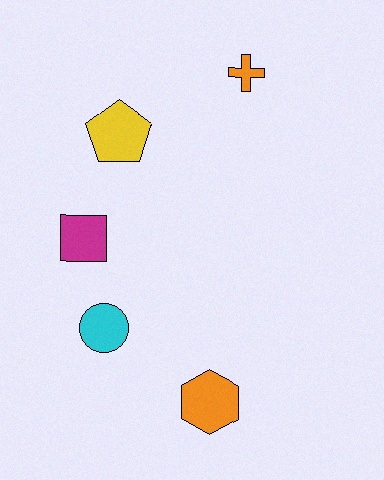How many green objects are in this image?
There are no green objects.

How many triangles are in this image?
There are no triangles.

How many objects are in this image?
There are 5 objects.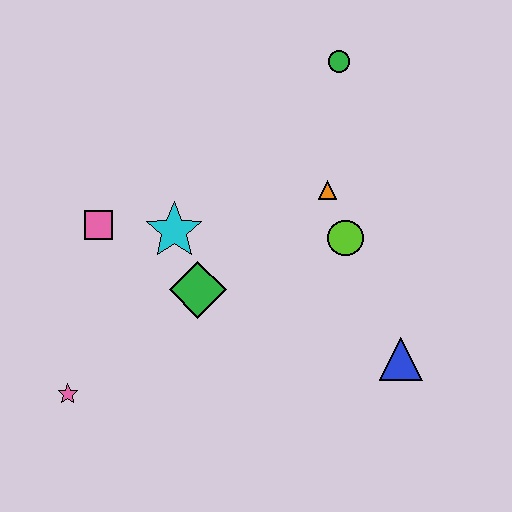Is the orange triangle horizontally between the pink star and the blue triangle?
Yes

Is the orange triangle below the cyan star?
No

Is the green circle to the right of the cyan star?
Yes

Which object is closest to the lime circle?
The orange triangle is closest to the lime circle.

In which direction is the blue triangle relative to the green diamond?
The blue triangle is to the right of the green diamond.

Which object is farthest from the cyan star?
The blue triangle is farthest from the cyan star.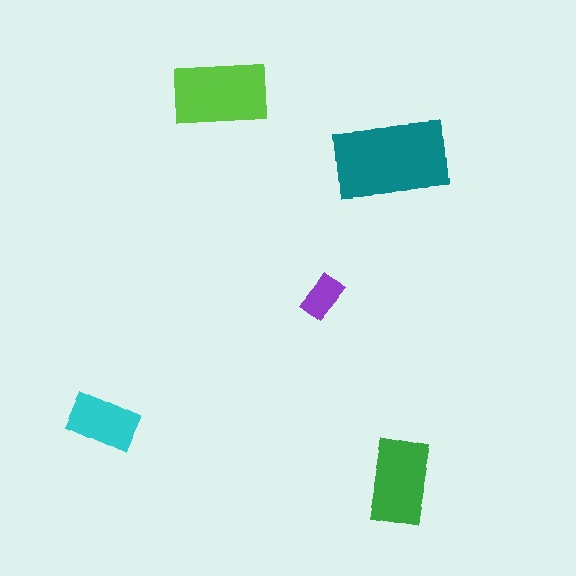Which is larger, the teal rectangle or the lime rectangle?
The teal one.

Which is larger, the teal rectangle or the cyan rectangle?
The teal one.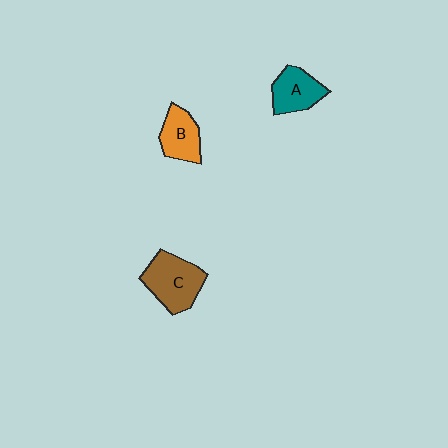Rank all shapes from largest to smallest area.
From largest to smallest: C (brown), A (teal), B (orange).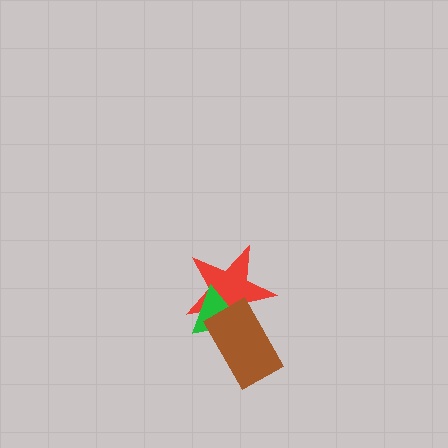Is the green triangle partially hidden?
Yes, it is partially covered by another shape.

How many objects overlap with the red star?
2 objects overlap with the red star.